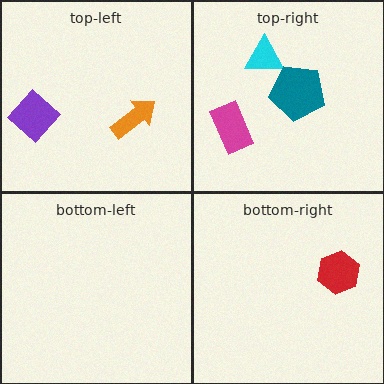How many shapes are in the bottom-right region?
1.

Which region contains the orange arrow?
The top-left region.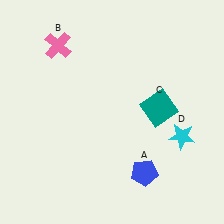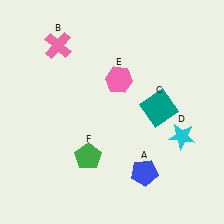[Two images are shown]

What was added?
A pink hexagon (E), a green pentagon (F) were added in Image 2.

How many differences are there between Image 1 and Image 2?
There are 2 differences between the two images.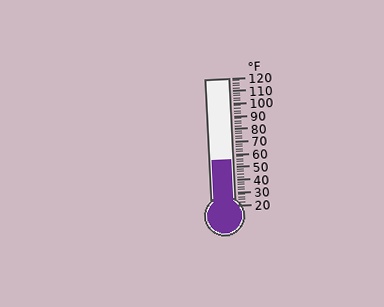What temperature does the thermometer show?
The thermometer shows approximately 56°F.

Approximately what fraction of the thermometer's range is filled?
The thermometer is filled to approximately 35% of its range.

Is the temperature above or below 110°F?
The temperature is below 110°F.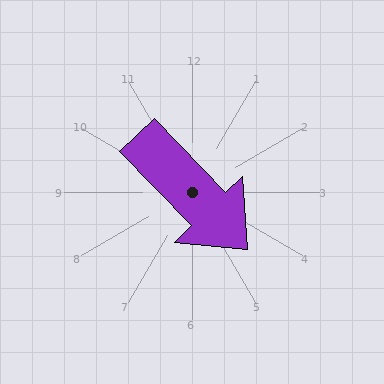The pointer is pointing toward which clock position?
Roughly 5 o'clock.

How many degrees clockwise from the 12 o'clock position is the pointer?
Approximately 136 degrees.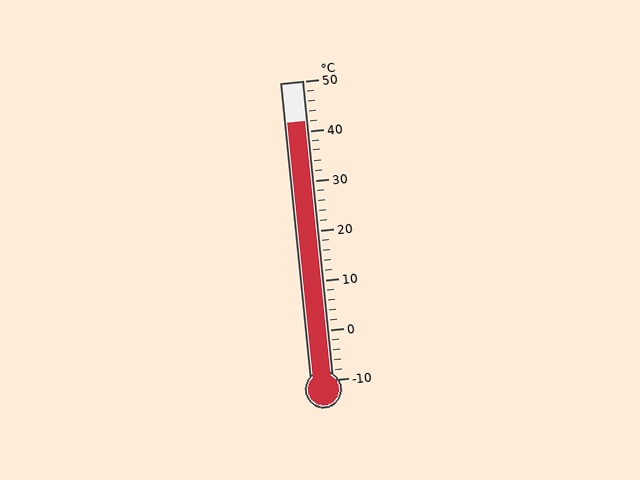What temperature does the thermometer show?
The thermometer shows approximately 42°C.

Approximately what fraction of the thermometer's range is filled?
The thermometer is filled to approximately 85% of its range.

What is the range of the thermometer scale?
The thermometer scale ranges from -10°C to 50°C.